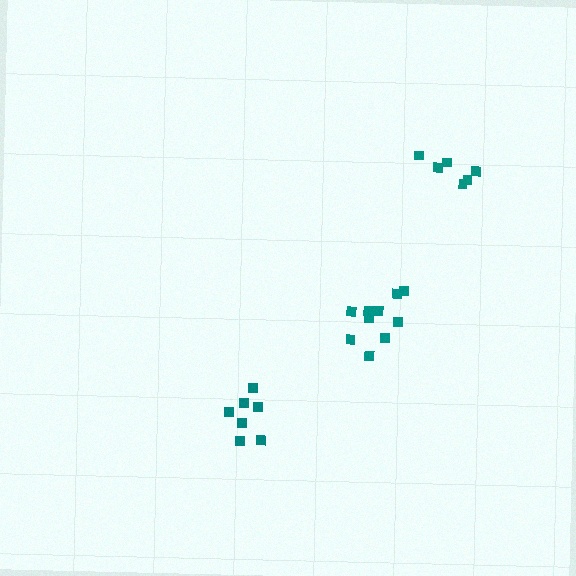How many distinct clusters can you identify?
There are 3 distinct clusters.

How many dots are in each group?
Group 1: 10 dots, Group 2: 7 dots, Group 3: 6 dots (23 total).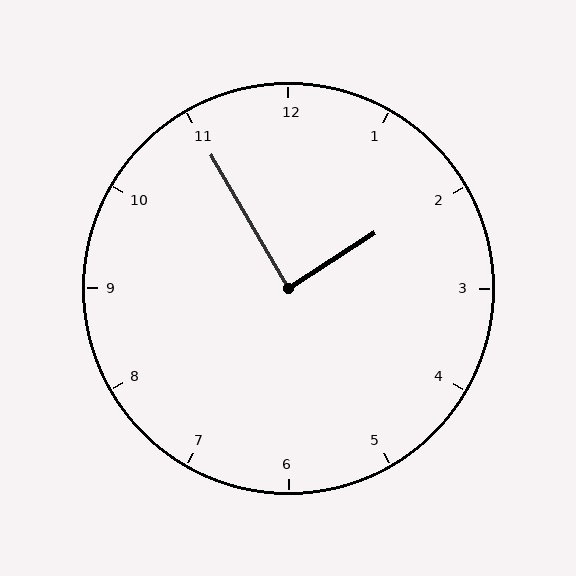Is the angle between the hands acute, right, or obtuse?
It is right.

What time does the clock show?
1:55.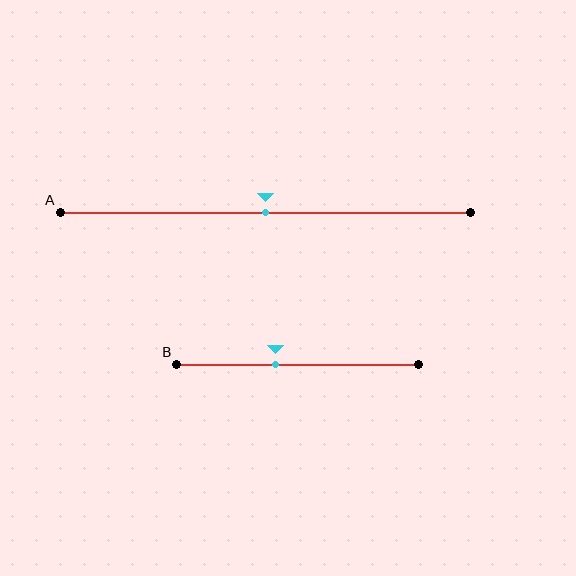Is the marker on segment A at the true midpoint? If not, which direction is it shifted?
Yes, the marker on segment A is at the true midpoint.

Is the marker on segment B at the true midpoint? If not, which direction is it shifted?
No, the marker on segment B is shifted to the left by about 9% of the segment length.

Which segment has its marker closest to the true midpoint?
Segment A has its marker closest to the true midpoint.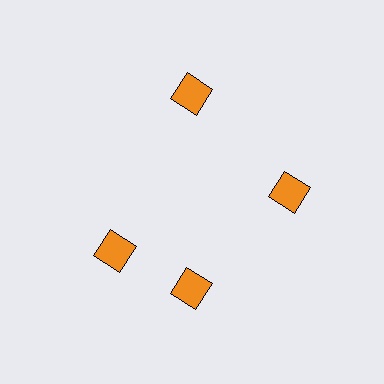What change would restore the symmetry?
The symmetry would be restored by rotating it back into even spacing with its neighbors so that all 4 diamonds sit at equal angles and equal distance from the center.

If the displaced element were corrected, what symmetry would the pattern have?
It would have 4-fold rotational symmetry — the pattern would map onto itself every 90 degrees.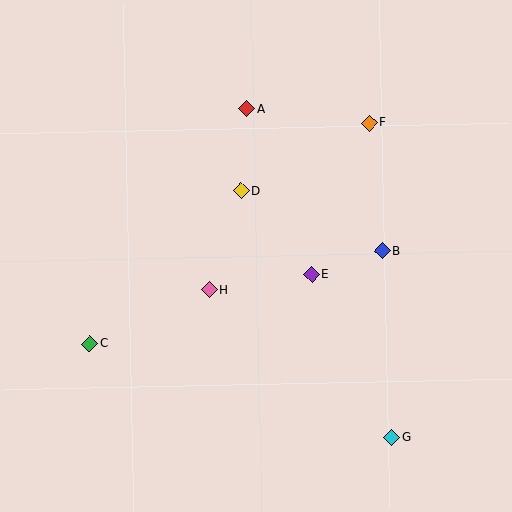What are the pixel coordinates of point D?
Point D is at (241, 191).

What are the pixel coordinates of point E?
Point E is at (312, 274).